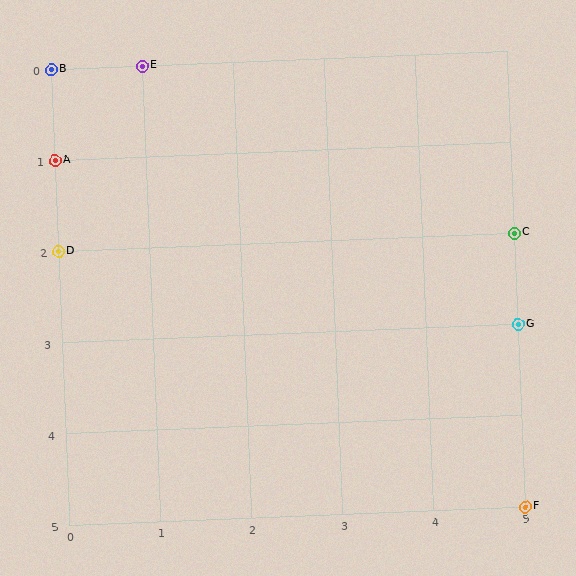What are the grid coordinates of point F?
Point F is at grid coordinates (5, 5).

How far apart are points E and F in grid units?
Points E and F are 4 columns and 5 rows apart (about 6.4 grid units diagonally).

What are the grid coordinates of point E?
Point E is at grid coordinates (1, 0).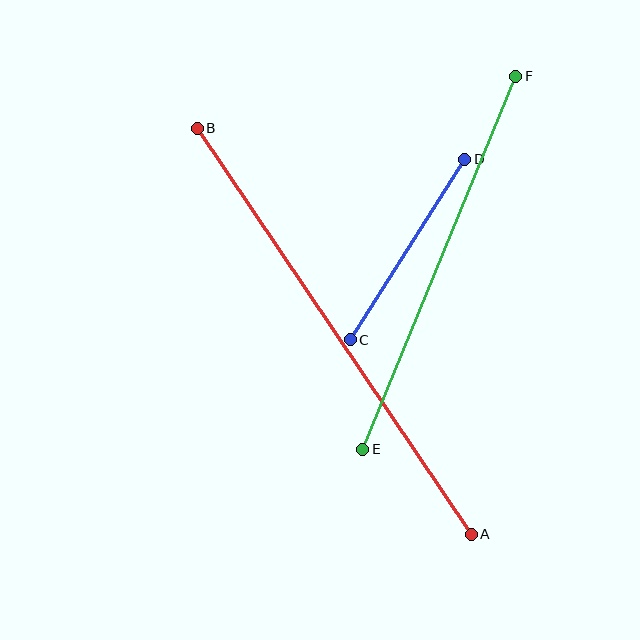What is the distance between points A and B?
The distance is approximately 490 pixels.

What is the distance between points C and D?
The distance is approximately 214 pixels.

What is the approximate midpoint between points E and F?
The midpoint is at approximately (439, 263) pixels.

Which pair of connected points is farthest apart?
Points A and B are farthest apart.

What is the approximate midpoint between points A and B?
The midpoint is at approximately (334, 331) pixels.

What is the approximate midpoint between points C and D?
The midpoint is at approximately (408, 249) pixels.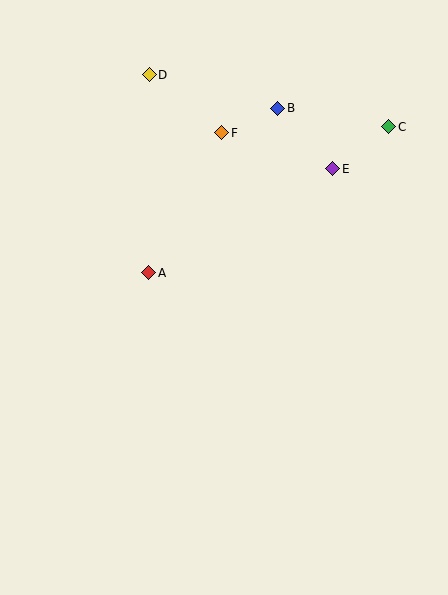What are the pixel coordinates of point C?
Point C is at (389, 127).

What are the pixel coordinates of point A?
Point A is at (149, 273).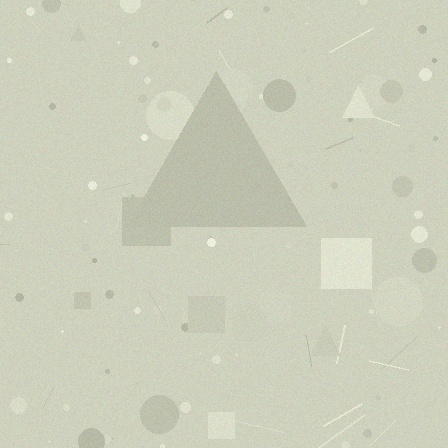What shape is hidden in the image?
A triangle is hidden in the image.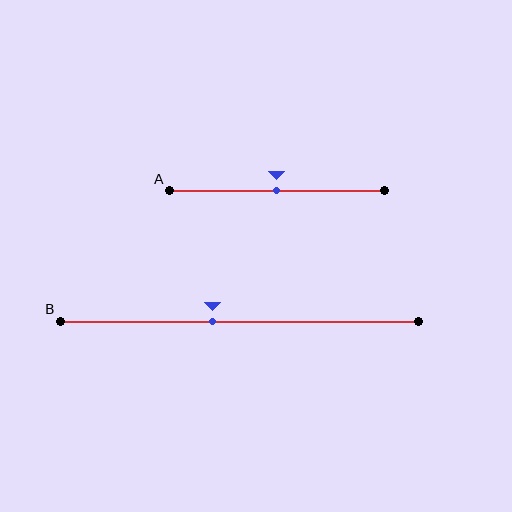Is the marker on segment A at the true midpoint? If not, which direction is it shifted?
Yes, the marker on segment A is at the true midpoint.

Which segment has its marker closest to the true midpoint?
Segment A has its marker closest to the true midpoint.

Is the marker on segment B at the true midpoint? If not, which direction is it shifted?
No, the marker on segment B is shifted to the left by about 8% of the segment length.